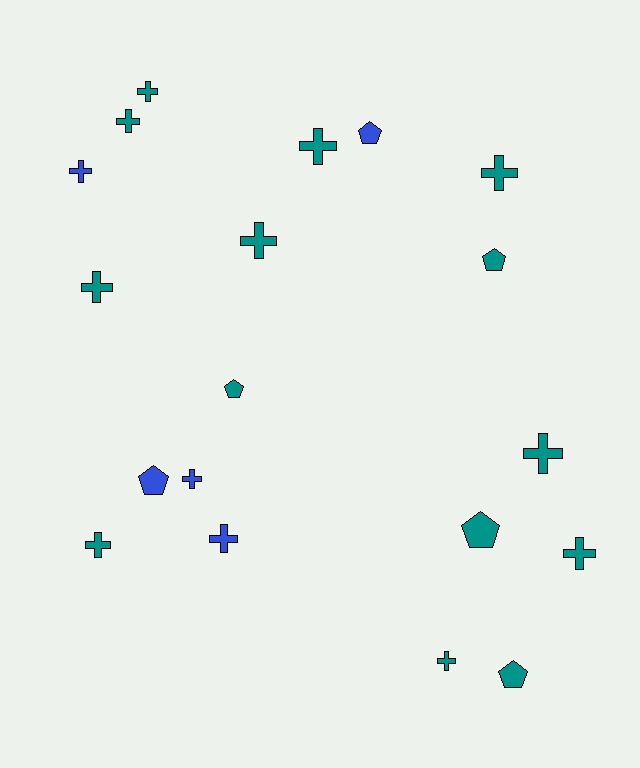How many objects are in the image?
There are 19 objects.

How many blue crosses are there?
There are 3 blue crosses.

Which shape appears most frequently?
Cross, with 13 objects.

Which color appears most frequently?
Teal, with 14 objects.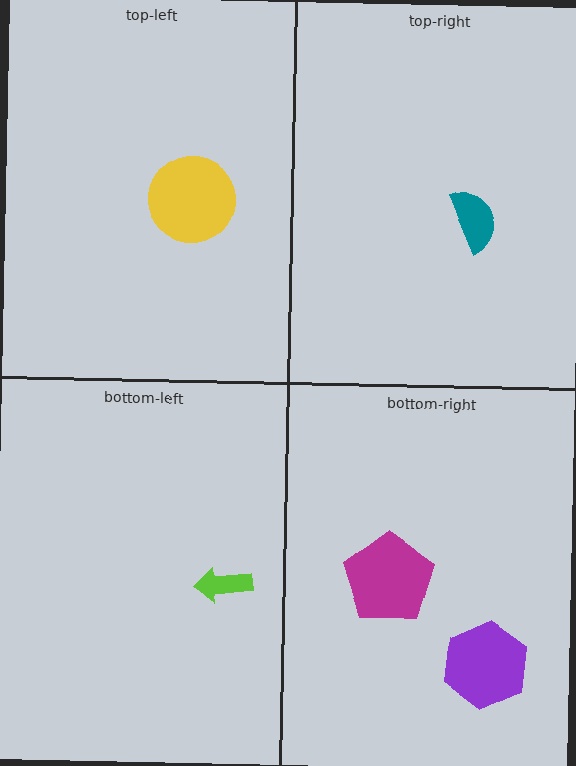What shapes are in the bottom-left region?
The lime arrow.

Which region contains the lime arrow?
The bottom-left region.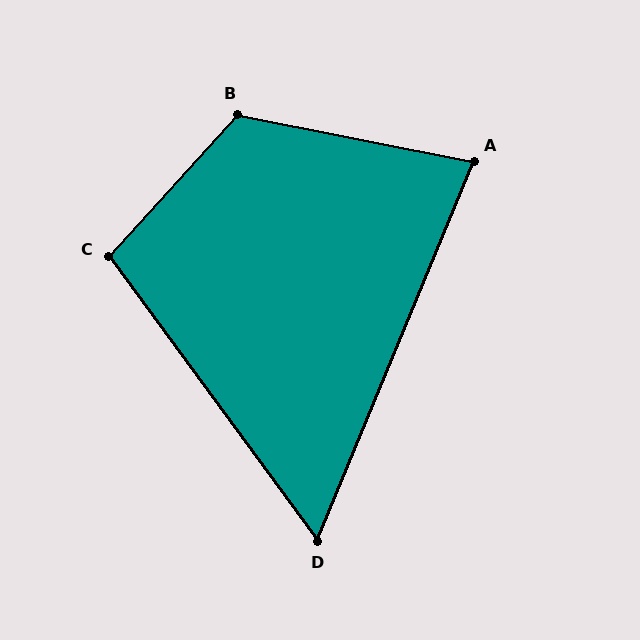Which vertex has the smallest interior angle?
D, at approximately 59 degrees.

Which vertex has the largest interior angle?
B, at approximately 121 degrees.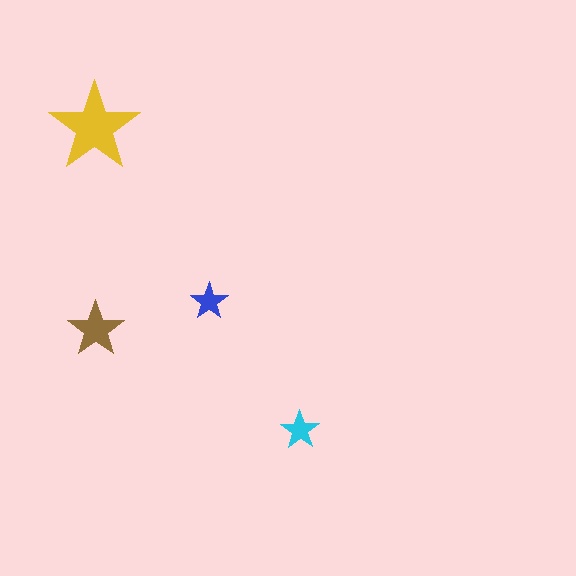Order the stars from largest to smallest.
the yellow one, the brown one, the cyan one, the blue one.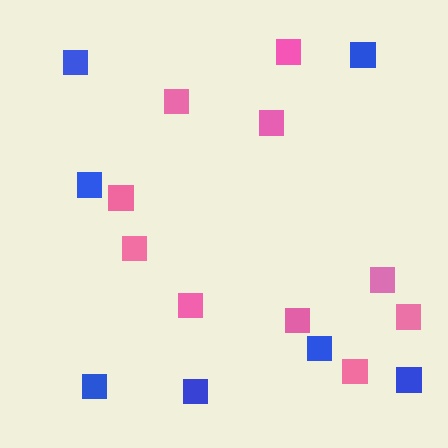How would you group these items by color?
There are 2 groups: one group of pink squares (10) and one group of blue squares (7).